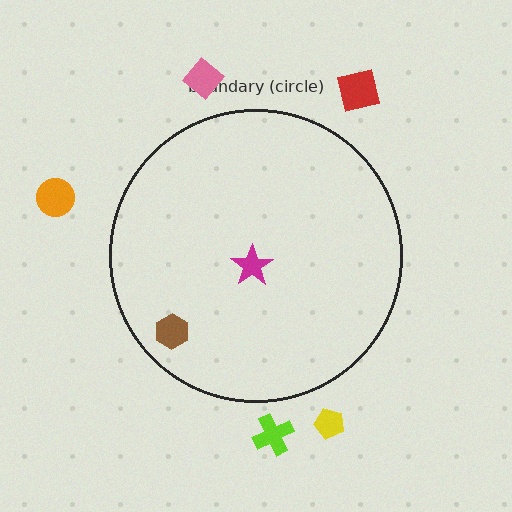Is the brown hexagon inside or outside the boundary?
Inside.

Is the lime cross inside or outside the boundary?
Outside.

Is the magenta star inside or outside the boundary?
Inside.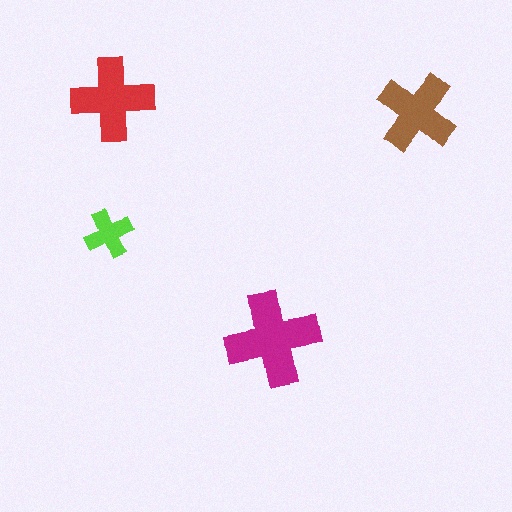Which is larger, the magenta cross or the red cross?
The magenta one.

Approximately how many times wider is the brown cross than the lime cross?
About 1.5 times wider.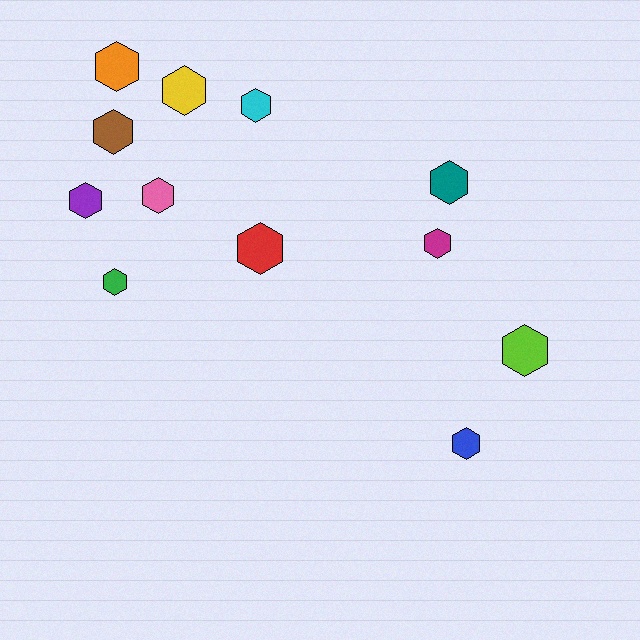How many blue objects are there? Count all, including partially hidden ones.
There is 1 blue object.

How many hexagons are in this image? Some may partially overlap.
There are 12 hexagons.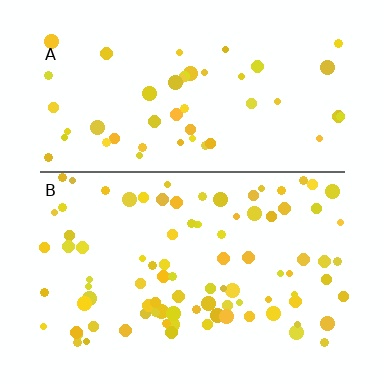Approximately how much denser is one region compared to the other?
Approximately 1.8× — region B over region A.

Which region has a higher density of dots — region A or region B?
B (the bottom).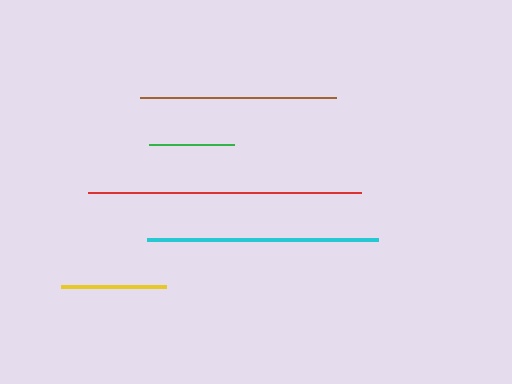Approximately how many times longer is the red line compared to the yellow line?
The red line is approximately 2.6 times the length of the yellow line.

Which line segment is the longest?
The red line is the longest at approximately 273 pixels.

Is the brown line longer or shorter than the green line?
The brown line is longer than the green line.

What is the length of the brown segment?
The brown segment is approximately 196 pixels long.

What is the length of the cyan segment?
The cyan segment is approximately 230 pixels long.